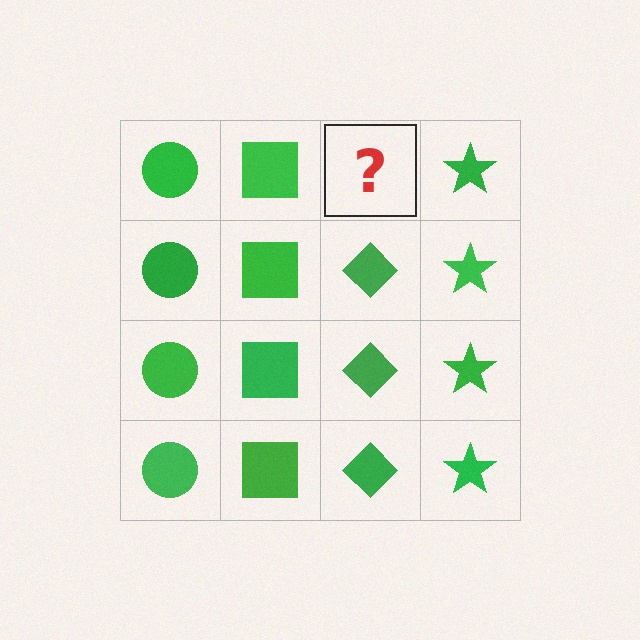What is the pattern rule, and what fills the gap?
The rule is that each column has a consistent shape. The gap should be filled with a green diamond.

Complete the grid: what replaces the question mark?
The question mark should be replaced with a green diamond.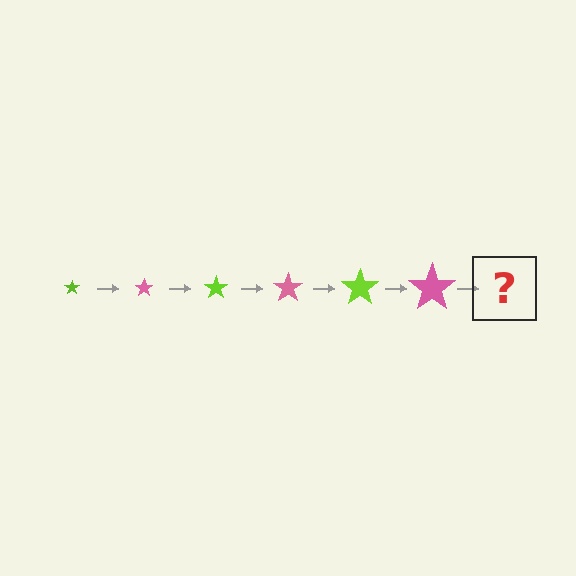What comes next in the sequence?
The next element should be a lime star, larger than the previous one.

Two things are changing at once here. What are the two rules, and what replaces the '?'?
The two rules are that the star grows larger each step and the color cycles through lime and pink. The '?' should be a lime star, larger than the previous one.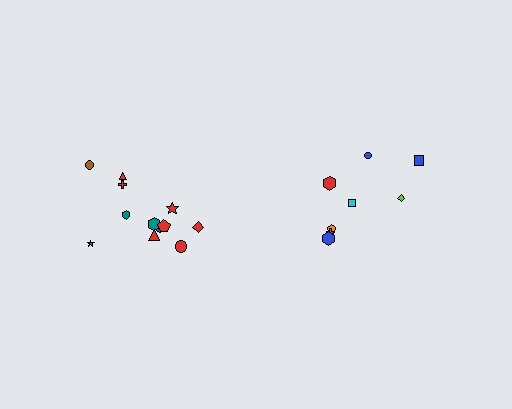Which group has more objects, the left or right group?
The left group.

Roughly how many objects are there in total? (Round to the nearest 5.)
Roughly 20 objects in total.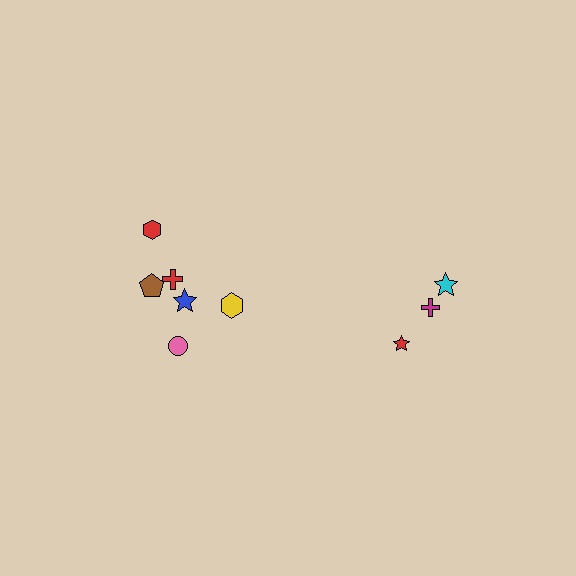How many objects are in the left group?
There are 6 objects.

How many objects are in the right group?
There are 3 objects.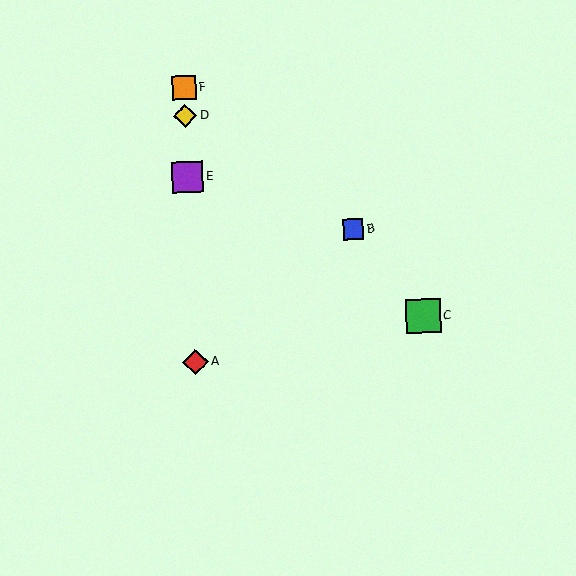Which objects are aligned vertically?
Objects A, D, E, F are aligned vertically.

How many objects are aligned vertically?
4 objects (A, D, E, F) are aligned vertically.